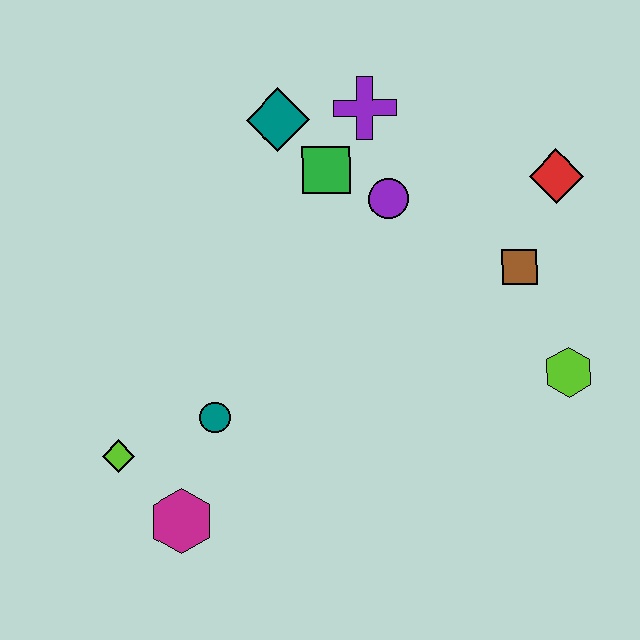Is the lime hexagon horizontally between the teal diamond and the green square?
No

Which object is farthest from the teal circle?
The red diamond is farthest from the teal circle.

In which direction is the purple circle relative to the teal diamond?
The purple circle is to the right of the teal diamond.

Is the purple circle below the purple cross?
Yes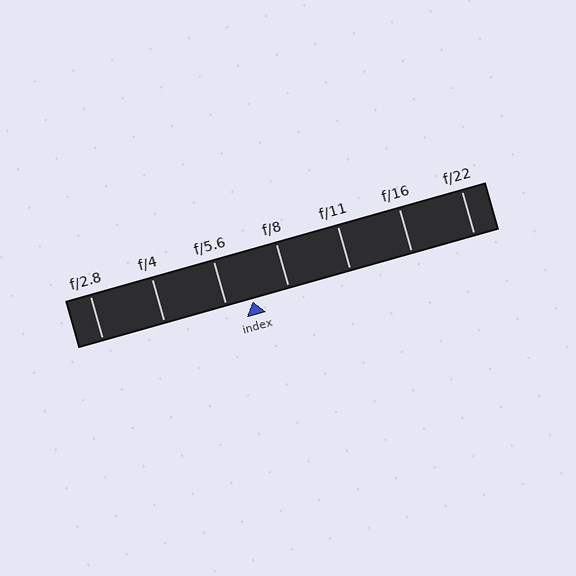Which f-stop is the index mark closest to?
The index mark is closest to f/5.6.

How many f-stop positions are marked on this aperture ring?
There are 7 f-stop positions marked.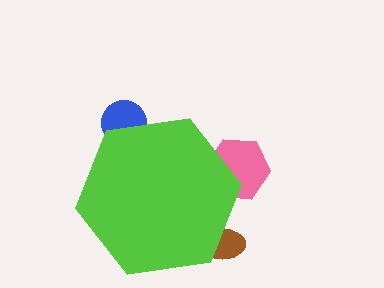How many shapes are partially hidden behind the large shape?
3 shapes are partially hidden.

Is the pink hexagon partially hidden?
Yes, the pink hexagon is partially hidden behind the lime hexagon.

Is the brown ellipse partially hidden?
Yes, the brown ellipse is partially hidden behind the lime hexagon.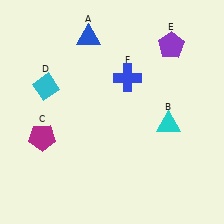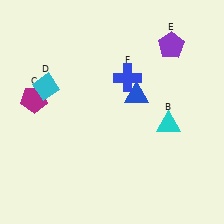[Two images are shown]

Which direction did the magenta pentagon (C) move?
The magenta pentagon (C) moved up.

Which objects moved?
The objects that moved are: the blue triangle (A), the magenta pentagon (C).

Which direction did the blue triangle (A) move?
The blue triangle (A) moved down.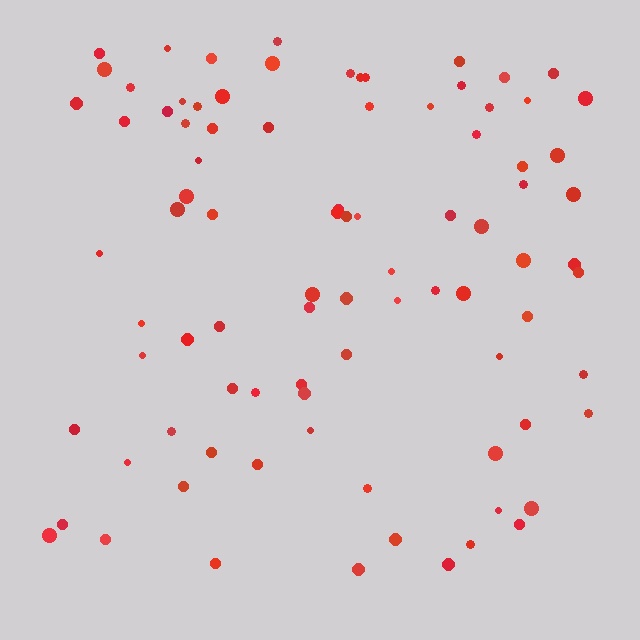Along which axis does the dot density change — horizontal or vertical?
Vertical.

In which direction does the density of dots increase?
From bottom to top, with the top side densest.